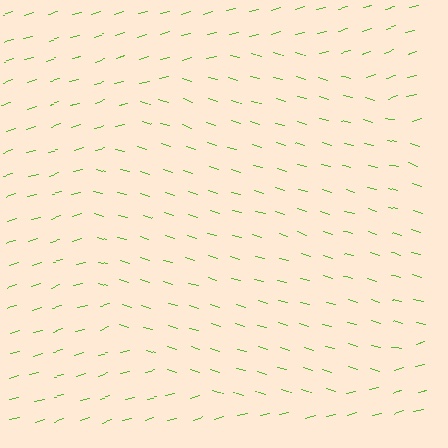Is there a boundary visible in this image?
Yes, there is a texture boundary formed by a change in line orientation.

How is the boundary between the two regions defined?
The boundary is defined purely by a change in line orientation (approximately 32 degrees difference). All lines are the same color and thickness.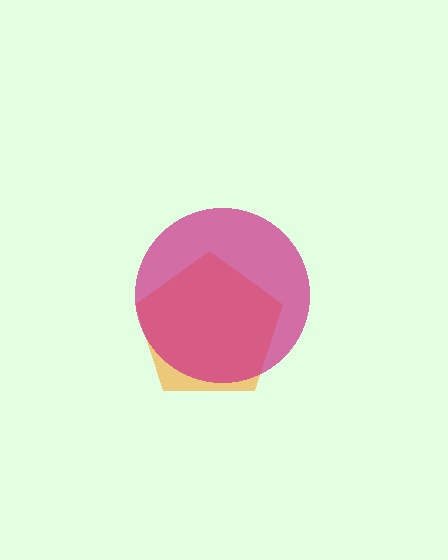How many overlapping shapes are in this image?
There are 2 overlapping shapes in the image.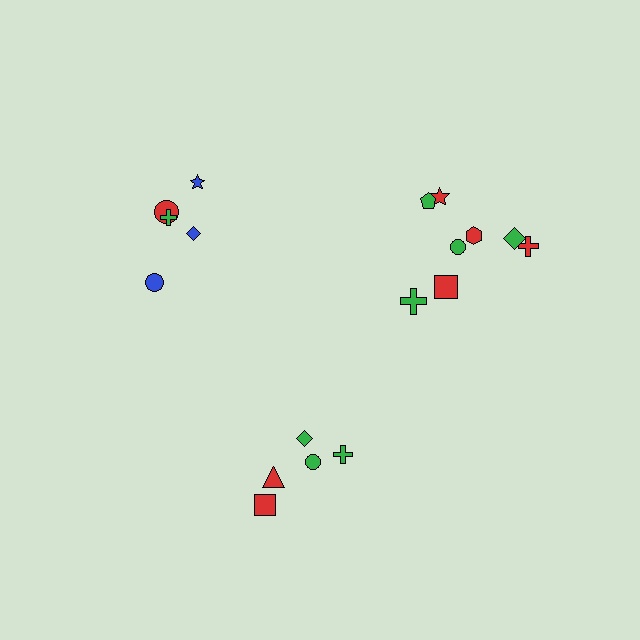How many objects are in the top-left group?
There are 5 objects.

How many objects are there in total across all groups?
There are 18 objects.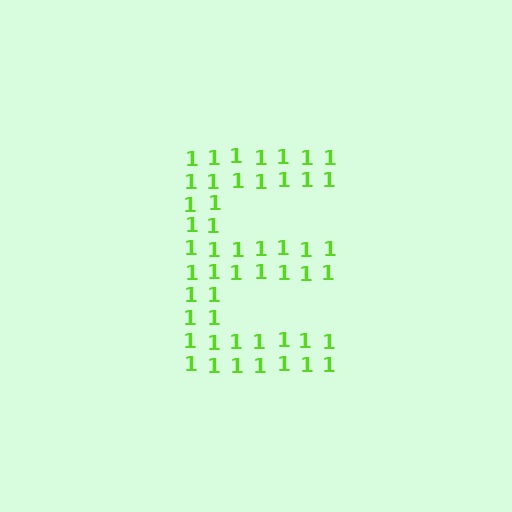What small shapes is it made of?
It is made of small digit 1's.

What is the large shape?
The large shape is the letter E.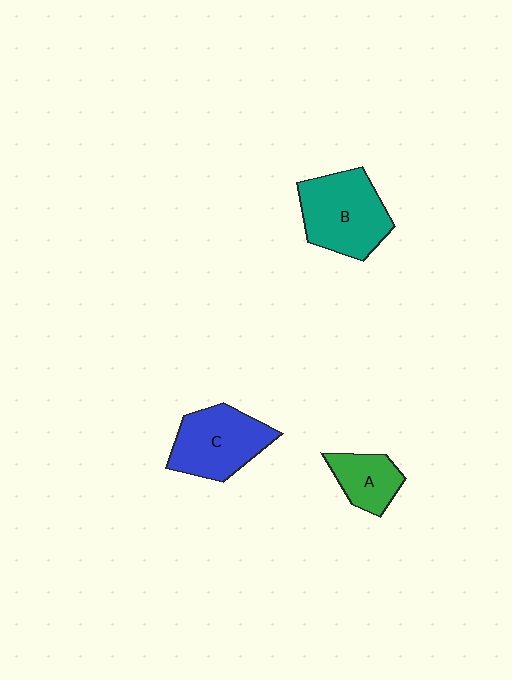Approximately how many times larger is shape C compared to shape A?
Approximately 1.7 times.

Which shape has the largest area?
Shape B (teal).